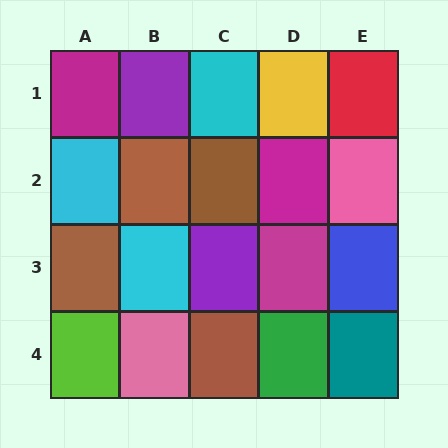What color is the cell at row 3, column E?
Blue.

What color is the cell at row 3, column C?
Purple.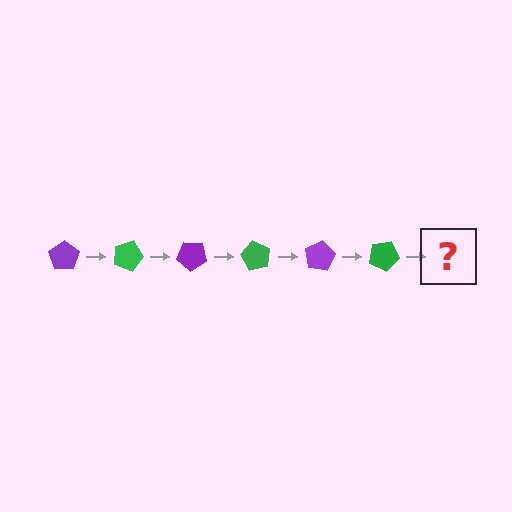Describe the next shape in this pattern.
It should be a purple pentagon, rotated 120 degrees from the start.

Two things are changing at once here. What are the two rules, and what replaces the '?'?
The two rules are that it rotates 20 degrees each step and the color cycles through purple and green. The '?' should be a purple pentagon, rotated 120 degrees from the start.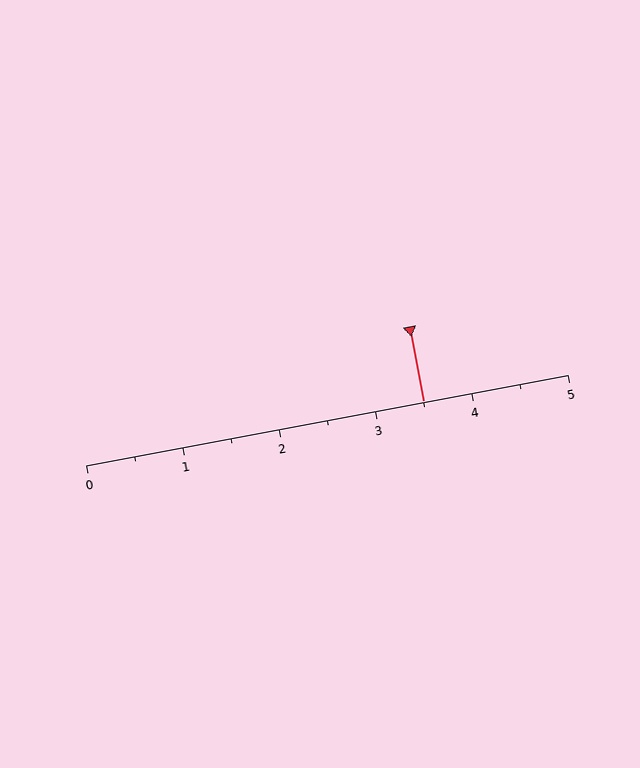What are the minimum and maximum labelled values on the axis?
The axis runs from 0 to 5.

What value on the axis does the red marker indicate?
The marker indicates approximately 3.5.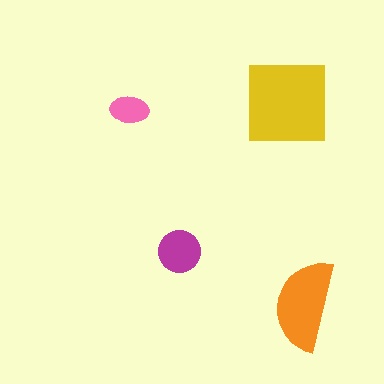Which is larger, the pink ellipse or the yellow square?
The yellow square.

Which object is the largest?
The yellow square.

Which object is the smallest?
The pink ellipse.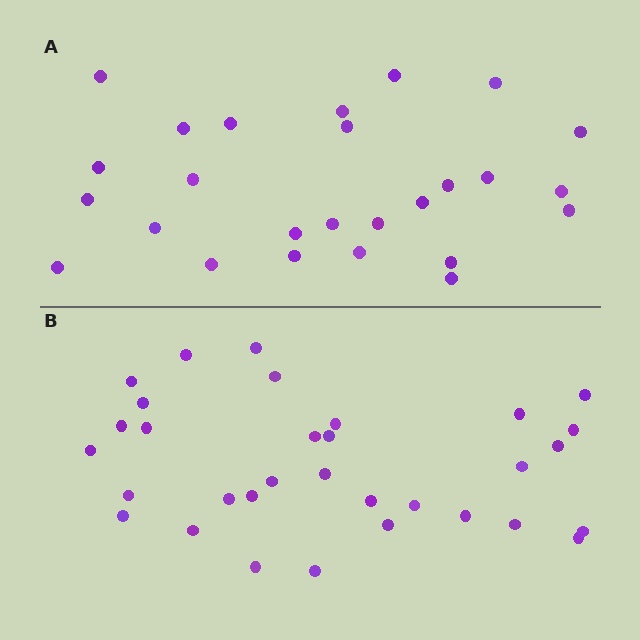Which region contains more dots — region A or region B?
Region B (the bottom region) has more dots.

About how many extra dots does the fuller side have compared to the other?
Region B has about 6 more dots than region A.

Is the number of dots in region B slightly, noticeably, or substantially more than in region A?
Region B has only slightly more — the two regions are fairly close. The ratio is roughly 1.2 to 1.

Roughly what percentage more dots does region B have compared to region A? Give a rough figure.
About 25% more.